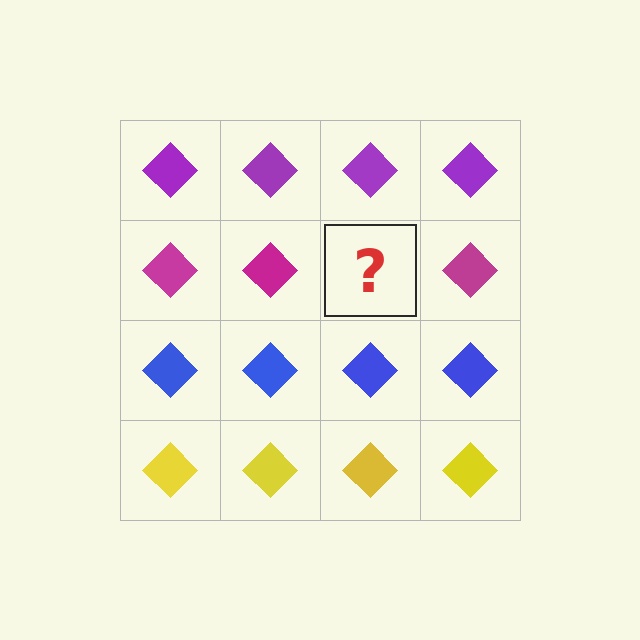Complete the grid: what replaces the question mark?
The question mark should be replaced with a magenta diamond.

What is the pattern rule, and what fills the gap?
The rule is that each row has a consistent color. The gap should be filled with a magenta diamond.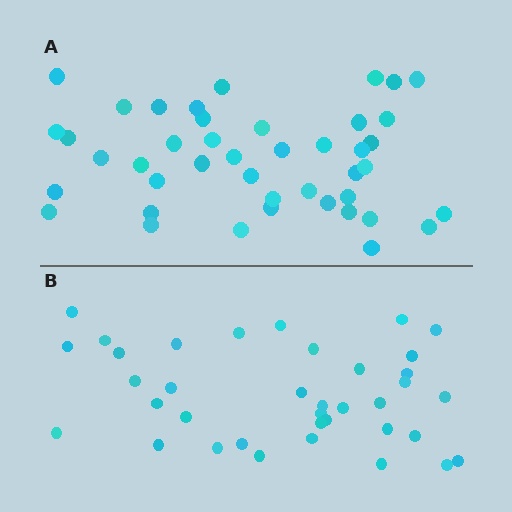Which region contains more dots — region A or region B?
Region A (the top region) has more dots.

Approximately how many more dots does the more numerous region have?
Region A has about 6 more dots than region B.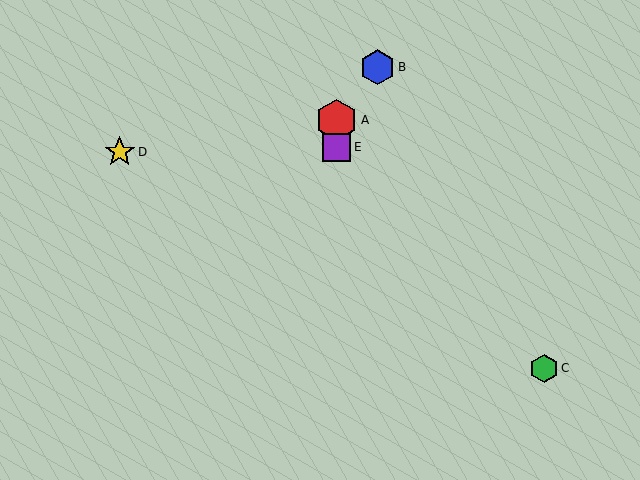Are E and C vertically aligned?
No, E is at x≈337 and C is at x≈544.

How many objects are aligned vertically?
2 objects (A, E) are aligned vertically.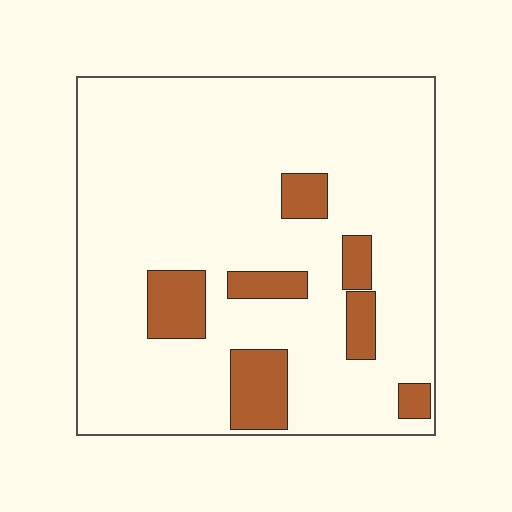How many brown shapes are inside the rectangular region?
7.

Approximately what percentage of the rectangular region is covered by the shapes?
Approximately 15%.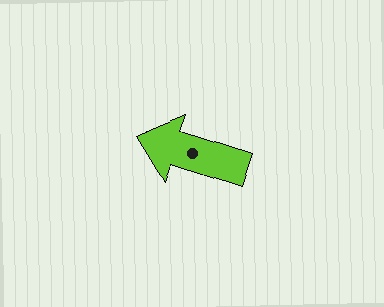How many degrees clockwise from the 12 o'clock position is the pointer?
Approximately 288 degrees.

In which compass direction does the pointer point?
West.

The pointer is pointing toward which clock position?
Roughly 10 o'clock.